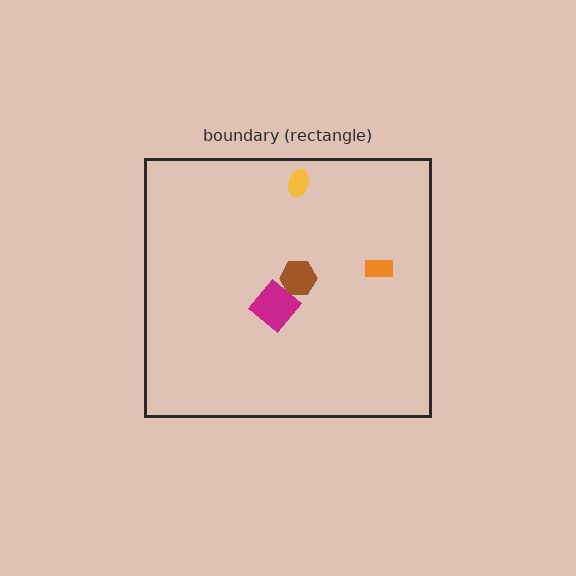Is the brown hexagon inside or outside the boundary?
Inside.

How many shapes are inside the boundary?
4 inside, 0 outside.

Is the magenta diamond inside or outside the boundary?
Inside.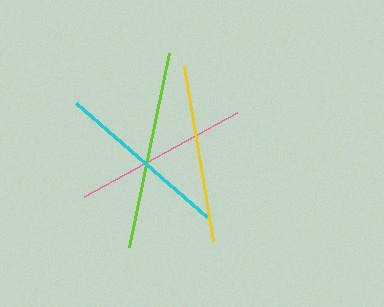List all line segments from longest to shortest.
From longest to shortest: lime, yellow, pink, cyan.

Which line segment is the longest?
The lime line is the longest at approximately 198 pixels.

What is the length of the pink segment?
The pink segment is approximately 175 pixels long.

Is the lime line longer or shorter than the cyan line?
The lime line is longer than the cyan line.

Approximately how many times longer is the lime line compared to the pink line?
The lime line is approximately 1.1 times the length of the pink line.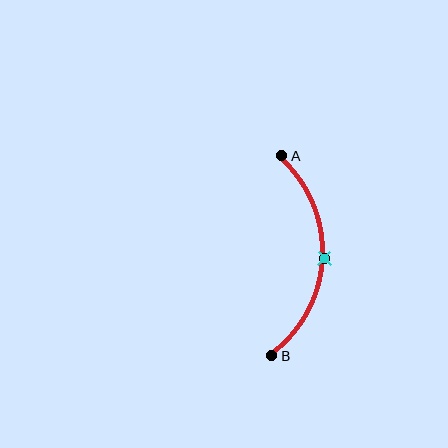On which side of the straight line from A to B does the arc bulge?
The arc bulges to the right of the straight line connecting A and B.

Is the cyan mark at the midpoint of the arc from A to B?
Yes. The cyan mark lies on the arc at equal arc-length from both A and B — it is the arc midpoint.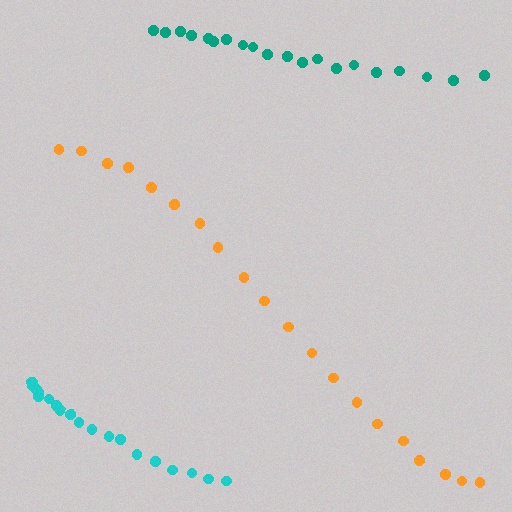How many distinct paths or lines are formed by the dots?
There are 3 distinct paths.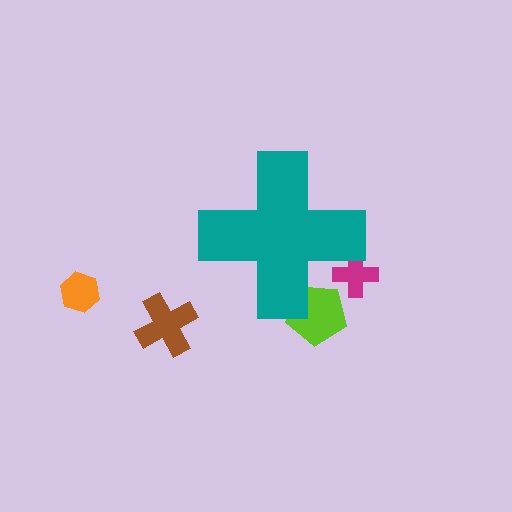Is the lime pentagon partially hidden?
Yes, the lime pentagon is partially hidden behind the teal cross.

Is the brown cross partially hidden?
No, the brown cross is fully visible.